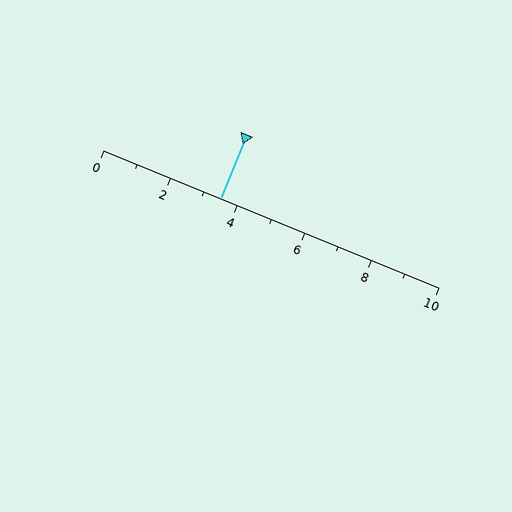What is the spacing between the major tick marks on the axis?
The major ticks are spaced 2 apart.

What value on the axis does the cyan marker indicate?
The marker indicates approximately 3.5.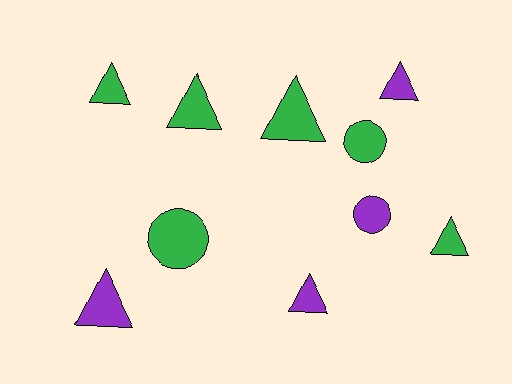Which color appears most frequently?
Green, with 6 objects.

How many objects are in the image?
There are 10 objects.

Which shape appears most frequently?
Triangle, with 7 objects.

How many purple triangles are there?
There are 3 purple triangles.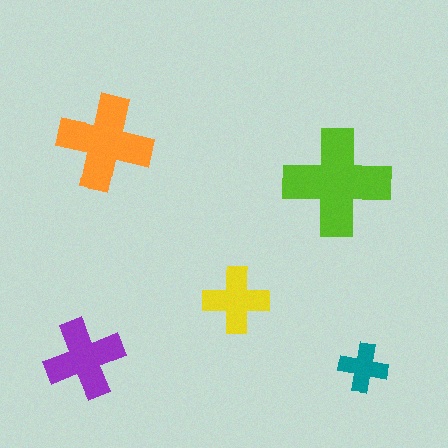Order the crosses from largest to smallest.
the lime one, the orange one, the purple one, the yellow one, the teal one.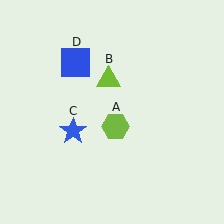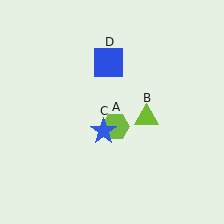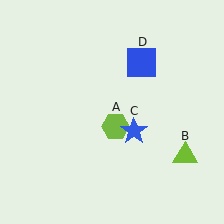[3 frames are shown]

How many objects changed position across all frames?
3 objects changed position: lime triangle (object B), blue star (object C), blue square (object D).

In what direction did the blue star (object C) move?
The blue star (object C) moved right.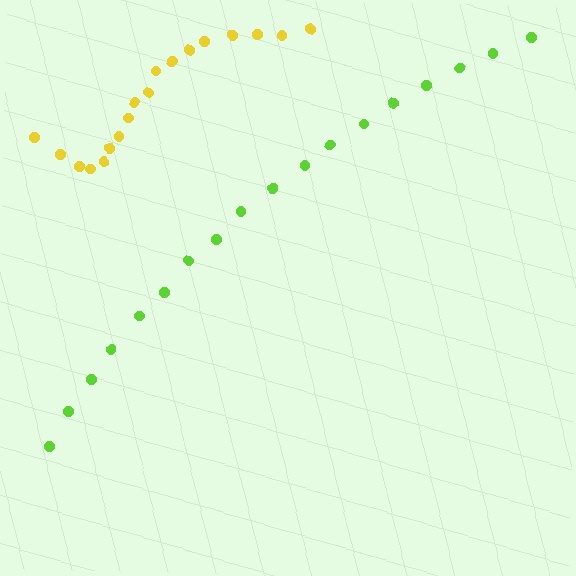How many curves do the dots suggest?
There are 2 distinct paths.